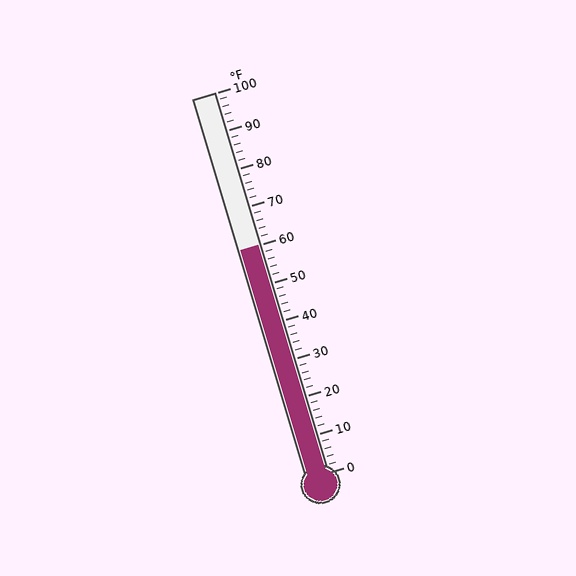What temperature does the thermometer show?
The thermometer shows approximately 60°F.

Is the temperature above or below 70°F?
The temperature is below 70°F.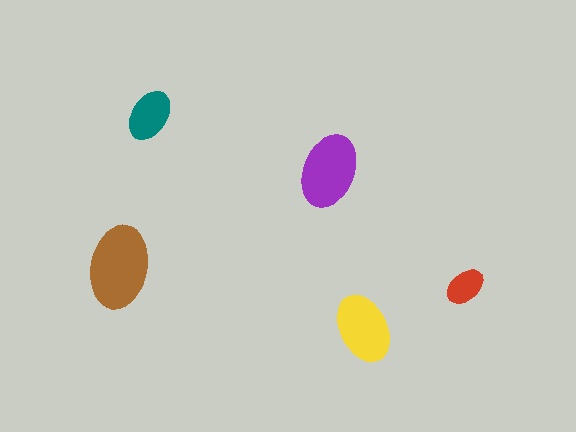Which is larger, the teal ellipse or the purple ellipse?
The purple one.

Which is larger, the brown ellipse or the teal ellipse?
The brown one.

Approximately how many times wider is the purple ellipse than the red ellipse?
About 2 times wider.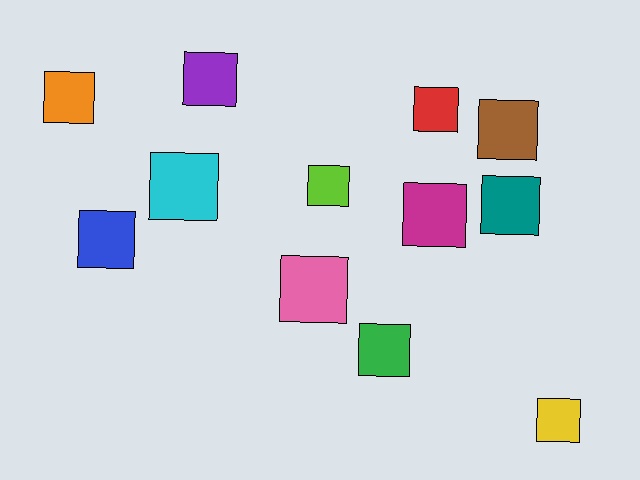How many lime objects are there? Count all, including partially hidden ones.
There is 1 lime object.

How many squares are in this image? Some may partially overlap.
There are 12 squares.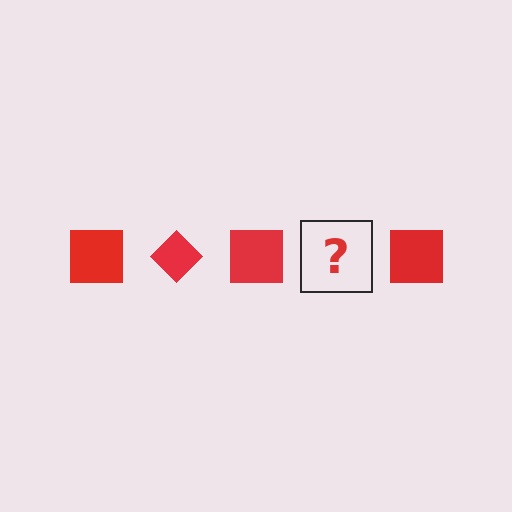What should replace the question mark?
The question mark should be replaced with a red diamond.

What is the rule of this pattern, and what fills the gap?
The rule is that the pattern cycles through square, diamond shapes in red. The gap should be filled with a red diamond.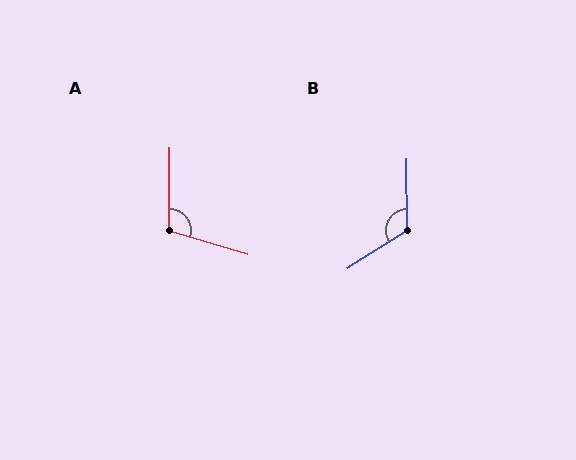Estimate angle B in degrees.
Approximately 122 degrees.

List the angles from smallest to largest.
A (106°), B (122°).